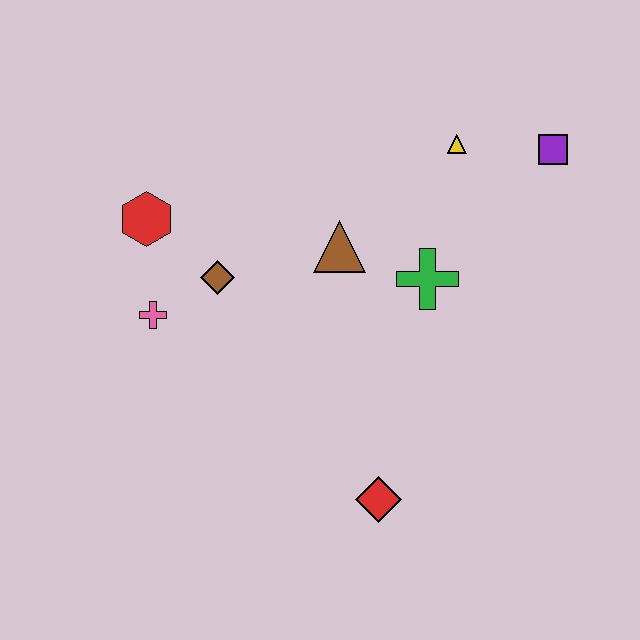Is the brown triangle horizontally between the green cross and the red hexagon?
Yes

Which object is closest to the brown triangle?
The green cross is closest to the brown triangle.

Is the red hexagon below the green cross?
No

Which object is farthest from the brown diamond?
The purple square is farthest from the brown diamond.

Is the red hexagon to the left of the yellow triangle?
Yes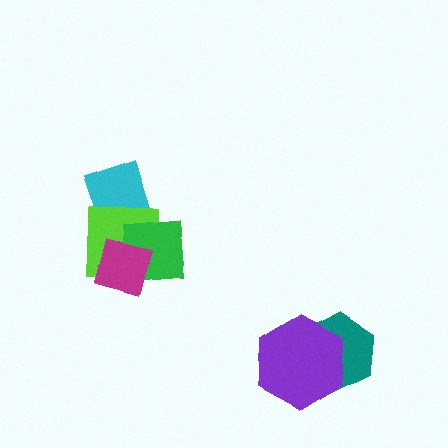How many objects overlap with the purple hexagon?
1 object overlaps with the purple hexagon.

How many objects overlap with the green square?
2 objects overlap with the green square.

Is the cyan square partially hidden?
Yes, it is partially covered by another shape.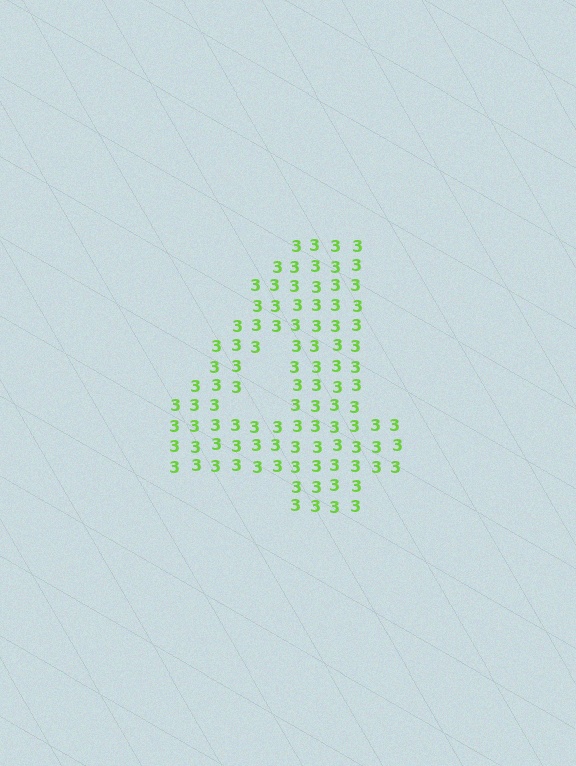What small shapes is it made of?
It is made of small digit 3's.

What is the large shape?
The large shape is the digit 4.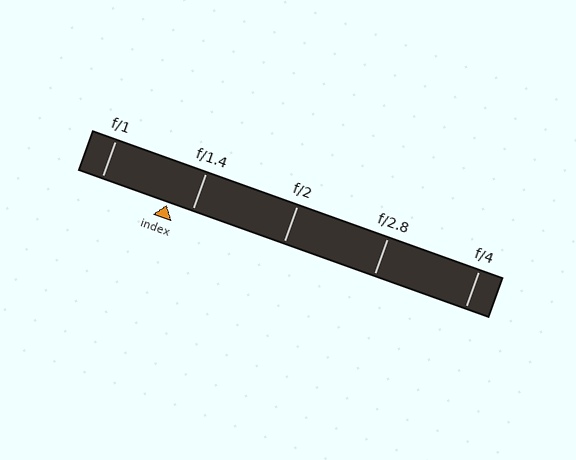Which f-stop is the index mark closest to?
The index mark is closest to f/1.4.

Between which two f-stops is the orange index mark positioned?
The index mark is between f/1 and f/1.4.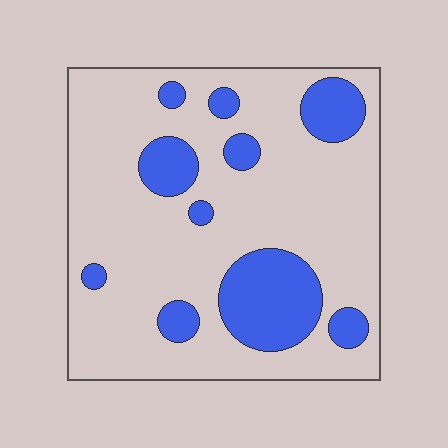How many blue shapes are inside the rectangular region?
10.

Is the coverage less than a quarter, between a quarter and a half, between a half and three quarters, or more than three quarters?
Less than a quarter.